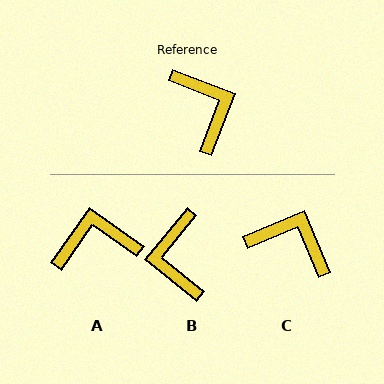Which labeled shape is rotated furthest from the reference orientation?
B, about 162 degrees away.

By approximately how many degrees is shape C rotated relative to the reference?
Approximately 44 degrees counter-clockwise.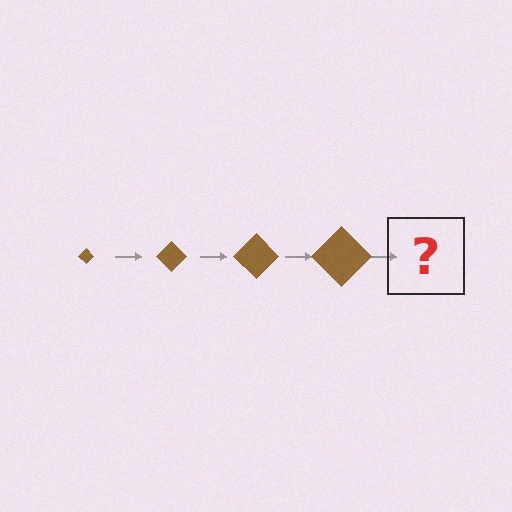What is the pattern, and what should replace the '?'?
The pattern is that the diamond gets progressively larger each step. The '?' should be a brown diamond, larger than the previous one.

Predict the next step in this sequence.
The next step is a brown diamond, larger than the previous one.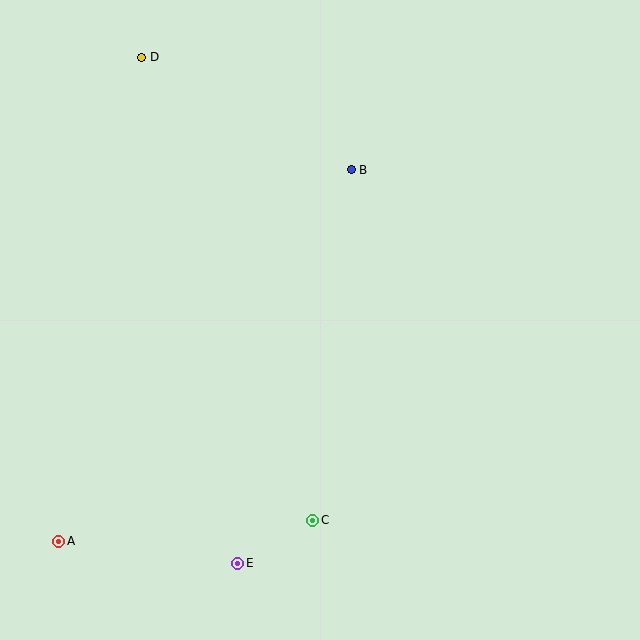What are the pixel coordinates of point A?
Point A is at (59, 541).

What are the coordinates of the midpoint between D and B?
The midpoint between D and B is at (246, 113).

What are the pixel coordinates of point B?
Point B is at (351, 170).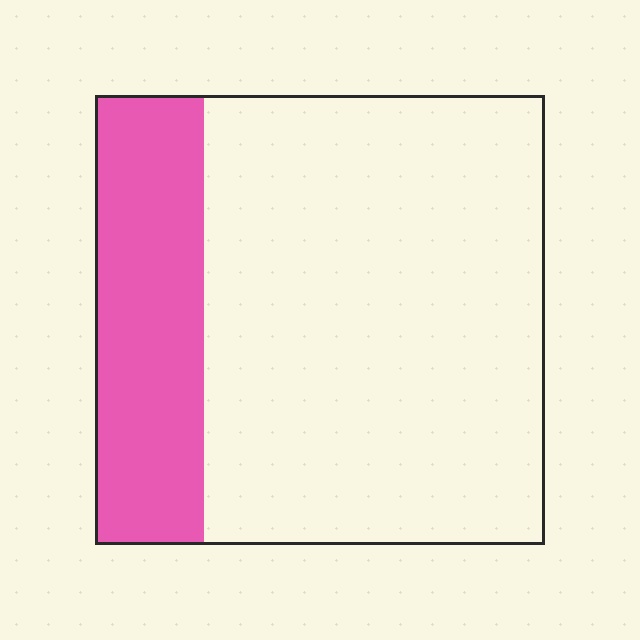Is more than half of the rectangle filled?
No.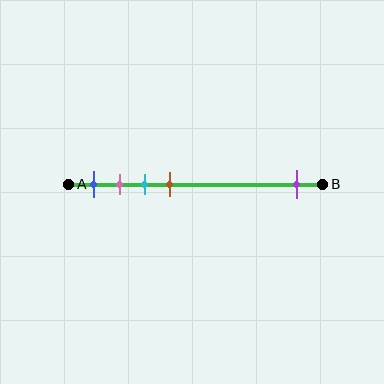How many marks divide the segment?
There are 5 marks dividing the segment.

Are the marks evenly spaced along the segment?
No, the marks are not evenly spaced.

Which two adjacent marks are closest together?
The pink and cyan marks are the closest adjacent pair.